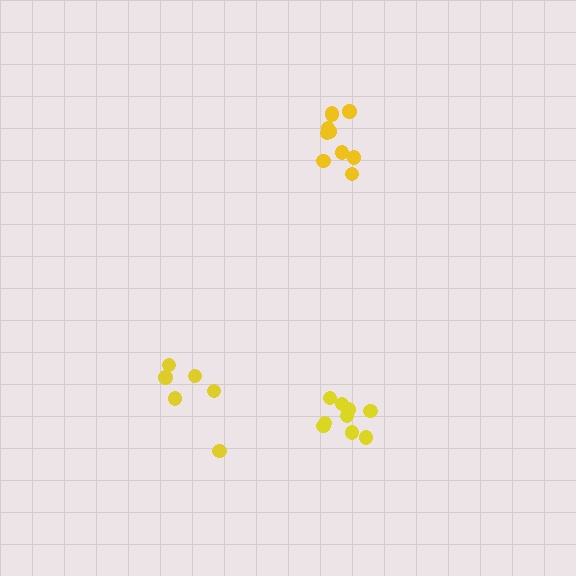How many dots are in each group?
Group 1: 9 dots, Group 2: 10 dots, Group 3: 6 dots (25 total).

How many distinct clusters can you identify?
There are 3 distinct clusters.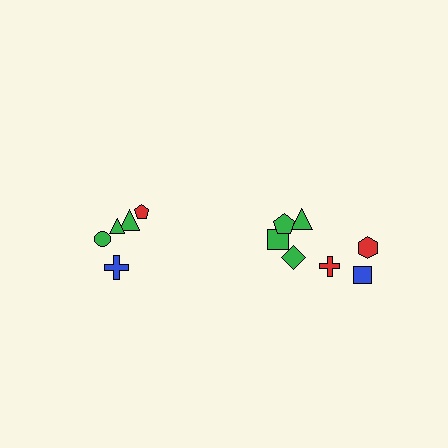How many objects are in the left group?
There are 5 objects.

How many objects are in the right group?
There are 7 objects.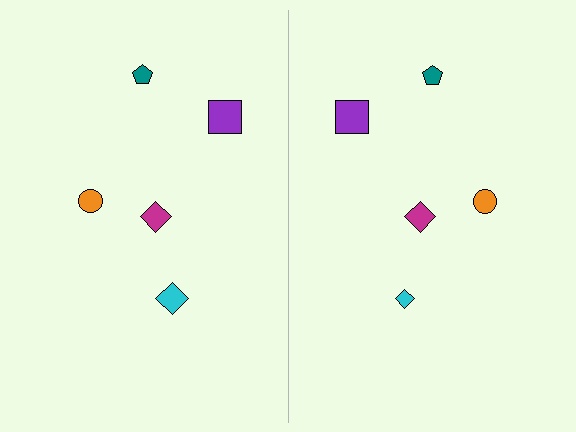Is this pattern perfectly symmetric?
No, the pattern is not perfectly symmetric. The cyan diamond on the right side has a different size than its mirror counterpart.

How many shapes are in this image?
There are 10 shapes in this image.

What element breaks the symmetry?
The cyan diamond on the right side has a different size than its mirror counterpart.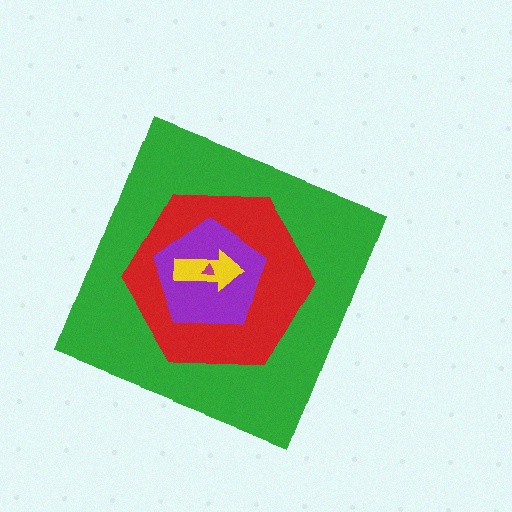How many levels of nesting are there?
5.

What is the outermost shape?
The green diamond.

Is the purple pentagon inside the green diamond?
Yes.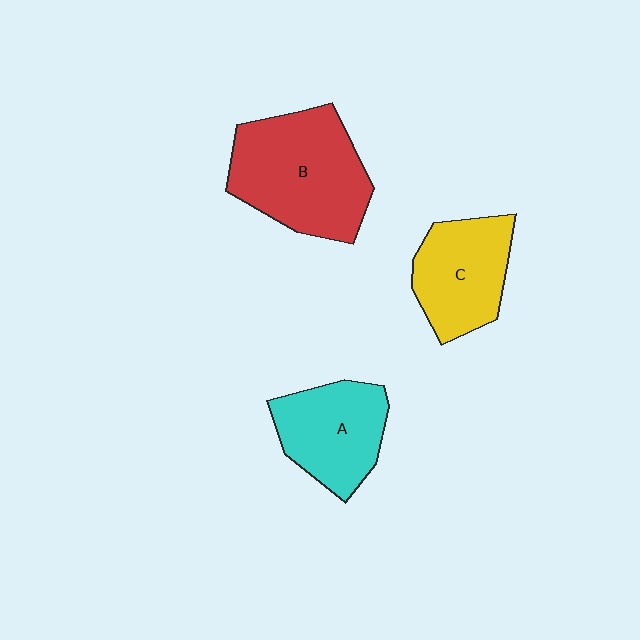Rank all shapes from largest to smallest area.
From largest to smallest: B (red), A (cyan), C (yellow).